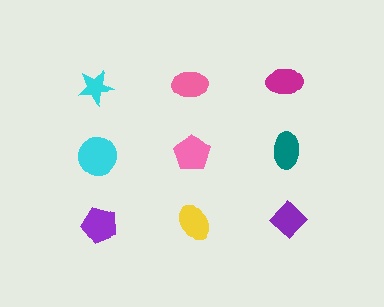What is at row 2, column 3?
A teal ellipse.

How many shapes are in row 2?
3 shapes.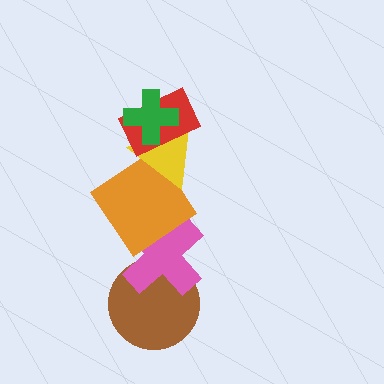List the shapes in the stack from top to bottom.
From top to bottom: the green cross, the red rectangle, the yellow triangle, the orange diamond, the pink cross, the brown circle.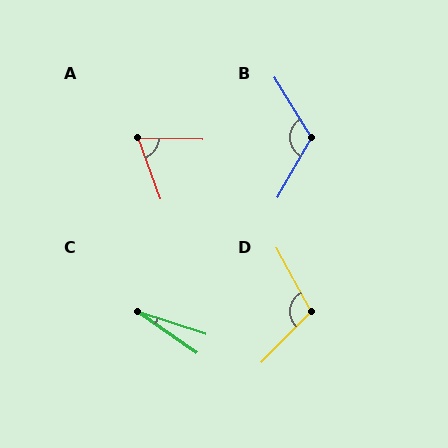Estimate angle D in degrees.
Approximately 106 degrees.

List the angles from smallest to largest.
C (17°), A (68°), D (106°), B (119°).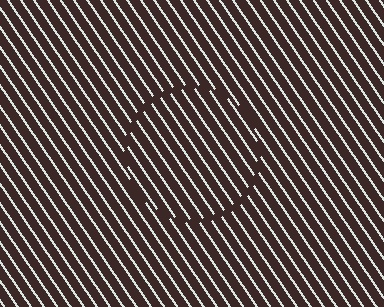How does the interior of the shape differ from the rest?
The interior of the shape contains the same grating, shifted by half a period — the contour is defined by the phase discontinuity where line-ends from the inner and outer gratings abut.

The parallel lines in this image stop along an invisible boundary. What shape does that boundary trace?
An illusory circle. The interior of the shape contains the same grating, shifted by half a period — the contour is defined by the phase discontinuity where line-ends from the inner and outer gratings abut.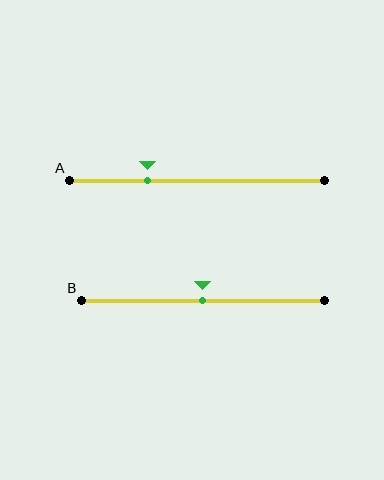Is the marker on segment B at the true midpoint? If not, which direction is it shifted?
Yes, the marker on segment B is at the true midpoint.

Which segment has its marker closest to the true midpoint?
Segment B has its marker closest to the true midpoint.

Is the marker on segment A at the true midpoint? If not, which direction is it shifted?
No, the marker on segment A is shifted to the left by about 19% of the segment length.